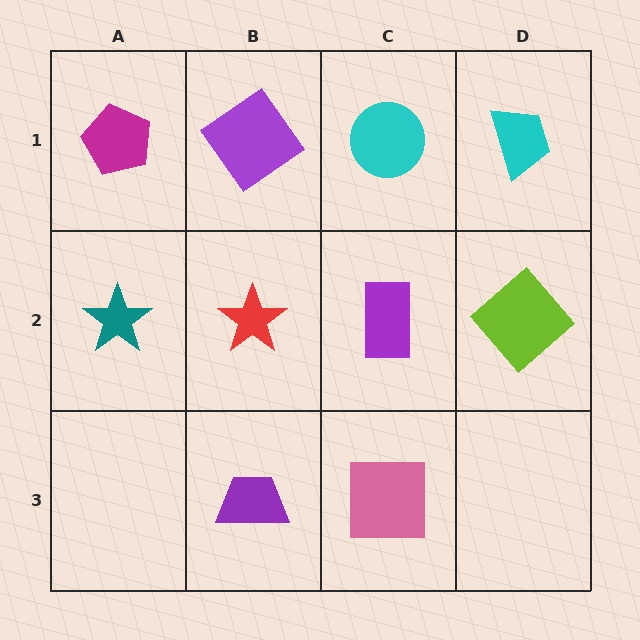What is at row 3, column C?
A pink square.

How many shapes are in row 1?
4 shapes.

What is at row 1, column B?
A purple diamond.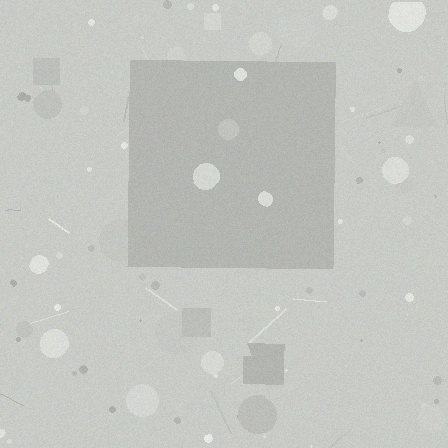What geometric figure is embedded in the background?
A square is embedded in the background.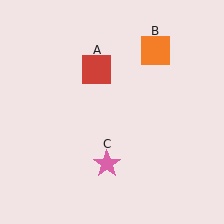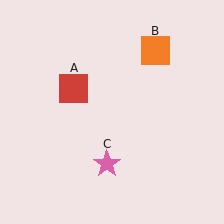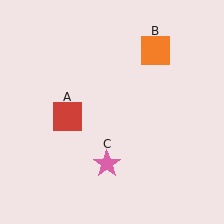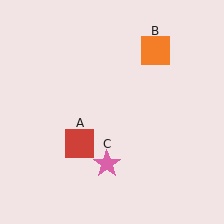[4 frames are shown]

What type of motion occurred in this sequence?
The red square (object A) rotated counterclockwise around the center of the scene.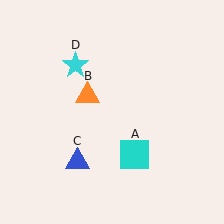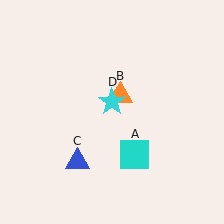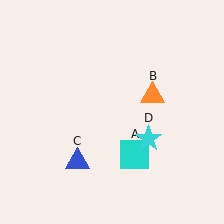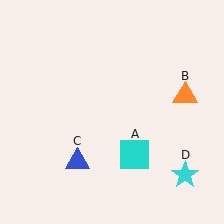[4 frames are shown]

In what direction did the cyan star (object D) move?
The cyan star (object D) moved down and to the right.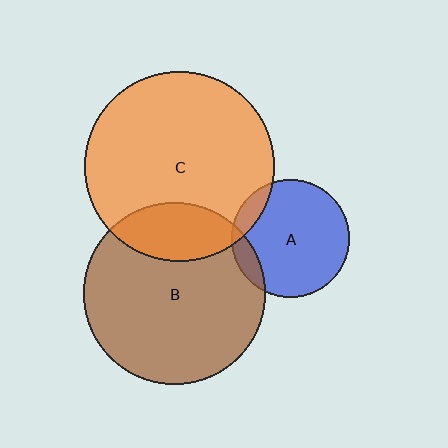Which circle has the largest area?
Circle C (orange).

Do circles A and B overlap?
Yes.